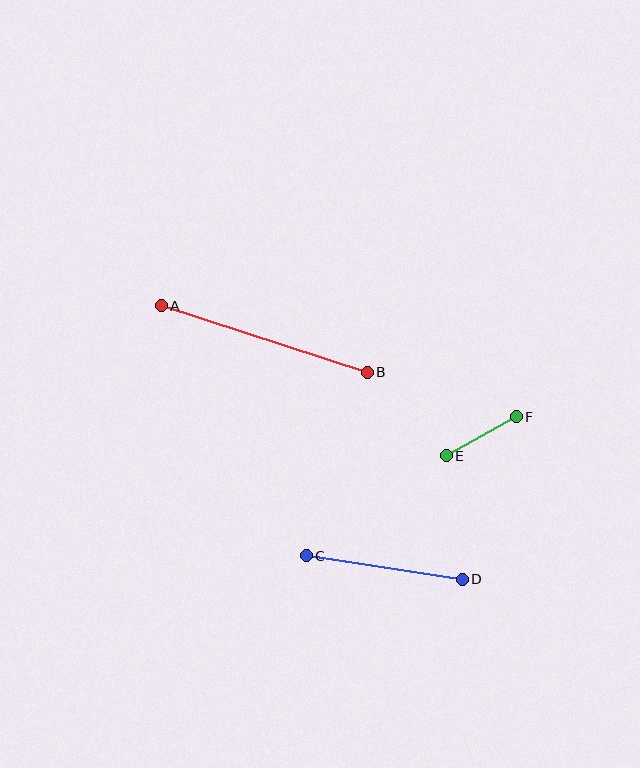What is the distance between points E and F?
The distance is approximately 80 pixels.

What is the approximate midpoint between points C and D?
The midpoint is at approximately (384, 567) pixels.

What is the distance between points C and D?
The distance is approximately 158 pixels.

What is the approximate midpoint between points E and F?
The midpoint is at approximately (481, 436) pixels.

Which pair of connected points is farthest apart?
Points A and B are farthest apart.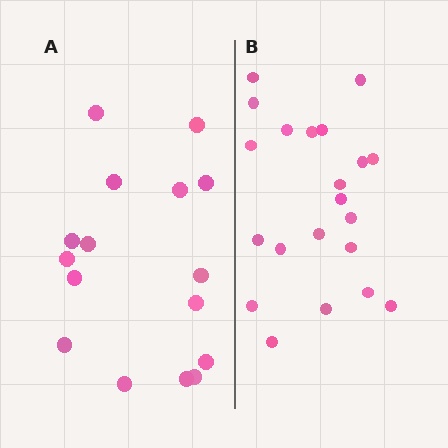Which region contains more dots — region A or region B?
Region B (the right region) has more dots.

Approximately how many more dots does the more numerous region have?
Region B has about 5 more dots than region A.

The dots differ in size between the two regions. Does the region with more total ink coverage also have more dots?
No. Region A has more total ink coverage because its dots are larger, but region B actually contains more individual dots. Total area can be misleading — the number of items is what matters here.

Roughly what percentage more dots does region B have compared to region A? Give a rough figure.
About 30% more.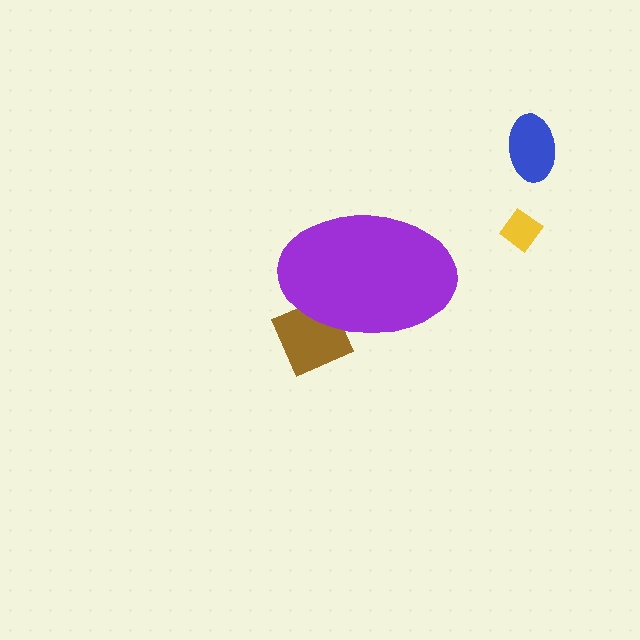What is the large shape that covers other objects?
A purple ellipse.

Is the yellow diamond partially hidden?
No, the yellow diamond is fully visible.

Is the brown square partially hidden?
Yes, the brown square is partially hidden behind the purple ellipse.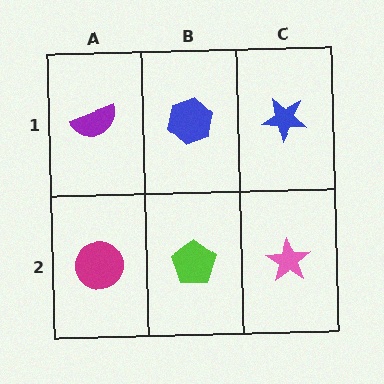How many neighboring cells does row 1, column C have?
2.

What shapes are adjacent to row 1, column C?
A pink star (row 2, column C), a blue hexagon (row 1, column B).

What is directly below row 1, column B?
A lime pentagon.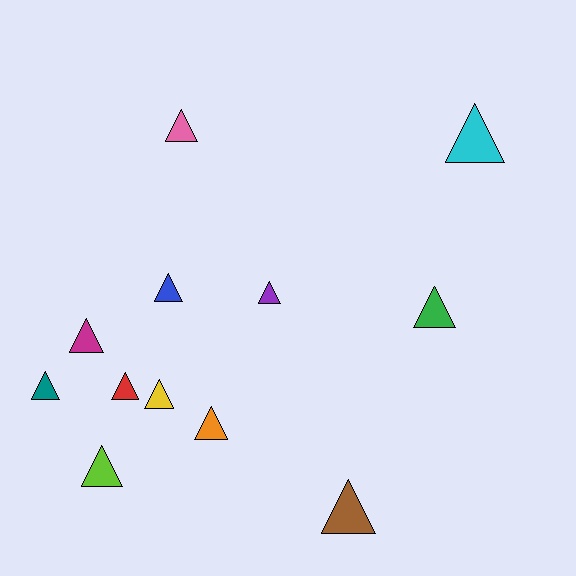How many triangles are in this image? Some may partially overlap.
There are 12 triangles.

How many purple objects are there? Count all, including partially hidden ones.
There is 1 purple object.